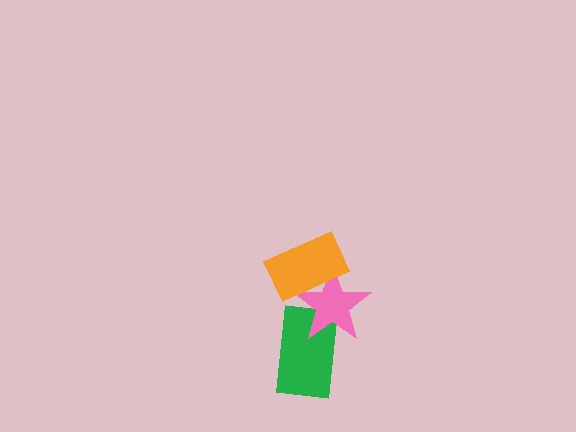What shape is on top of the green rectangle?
The pink star is on top of the green rectangle.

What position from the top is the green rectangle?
The green rectangle is 3rd from the top.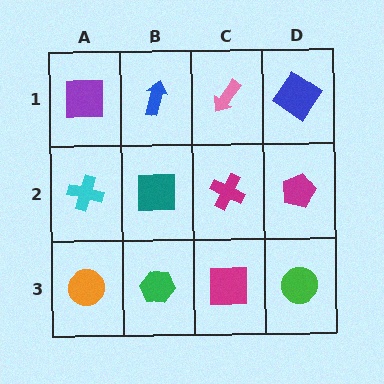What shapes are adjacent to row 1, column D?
A magenta pentagon (row 2, column D), a pink arrow (row 1, column C).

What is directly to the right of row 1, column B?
A pink arrow.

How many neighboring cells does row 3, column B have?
3.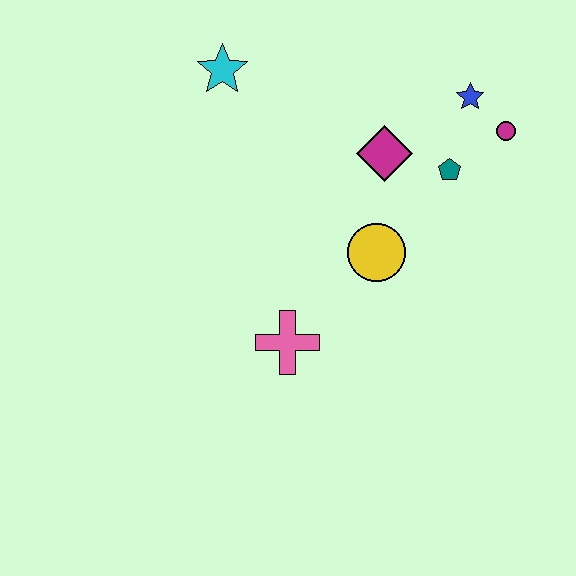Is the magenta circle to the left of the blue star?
No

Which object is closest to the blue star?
The magenta circle is closest to the blue star.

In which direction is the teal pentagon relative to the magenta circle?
The teal pentagon is to the left of the magenta circle.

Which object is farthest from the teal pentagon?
The cyan star is farthest from the teal pentagon.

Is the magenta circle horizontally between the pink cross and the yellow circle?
No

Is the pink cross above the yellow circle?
No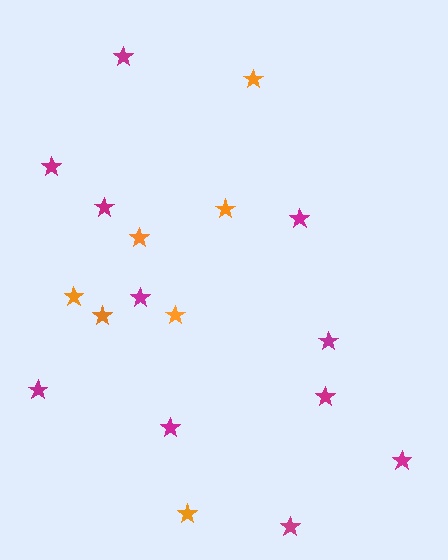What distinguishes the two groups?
There are 2 groups: one group of orange stars (7) and one group of magenta stars (11).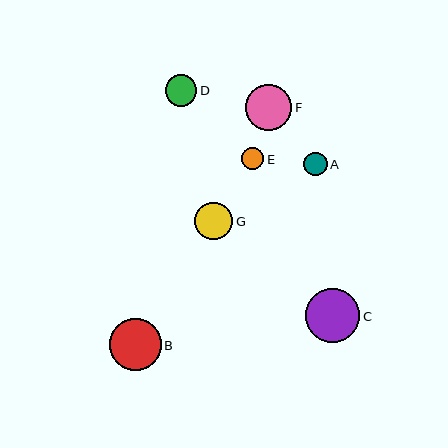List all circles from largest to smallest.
From largest to smallest: C, B, F, G, D, A, E.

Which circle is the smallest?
Circle E is the smallest with a size of approximately 22 pixels.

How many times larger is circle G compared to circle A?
Circle G is approximately 1.6 times the size of circle A.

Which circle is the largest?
Circle C is the largest with a size of approximately 54 pixels.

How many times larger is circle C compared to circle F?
Circle C is approximately 1.2 times the size of circle F.